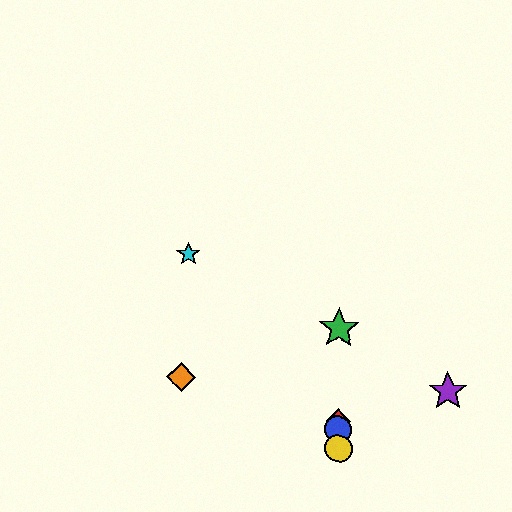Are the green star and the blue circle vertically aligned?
Yes, both are at x≈339.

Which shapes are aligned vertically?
The red diamond, the blue circle, the green star, the yellow circle are aligned vertically.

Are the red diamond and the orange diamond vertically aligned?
No, the red diamond is at x≈338 and the orange diamond is at x≈181.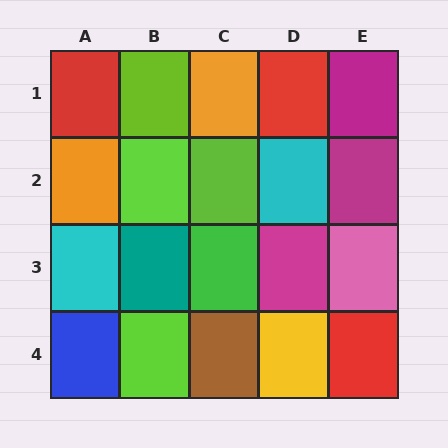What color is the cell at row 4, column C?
Brown.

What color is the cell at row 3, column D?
Magenta.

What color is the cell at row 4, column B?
Lime.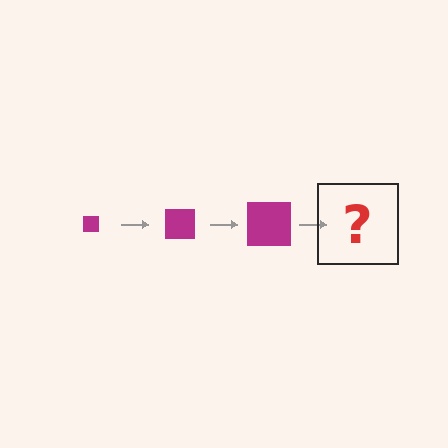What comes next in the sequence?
The next element should be a magenta square, larger than the previous one.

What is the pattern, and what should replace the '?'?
The pattern is that the square gets progressively larger each step. The '?' should be a magenta square, larger than the previous one.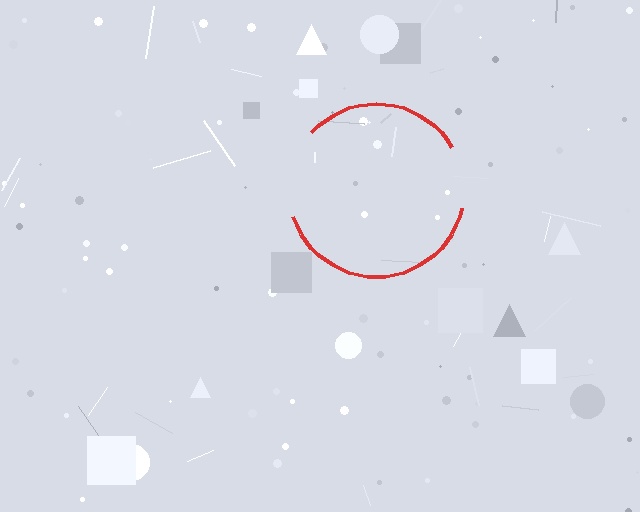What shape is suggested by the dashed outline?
The dashed outline suggests a circle.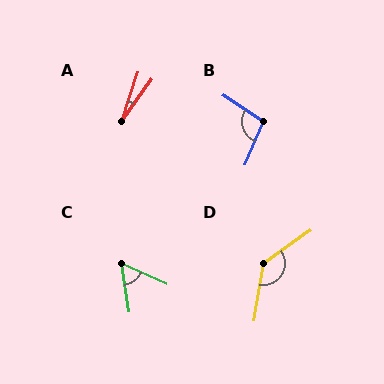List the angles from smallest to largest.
A (17°), C (57°), B (100°), D (135°).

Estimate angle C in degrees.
Approximately 57 degrees.